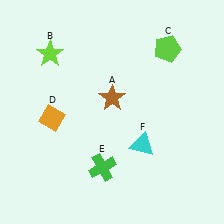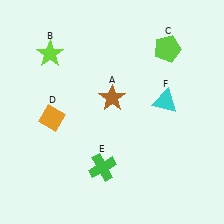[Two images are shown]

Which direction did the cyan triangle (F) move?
The cyan triangle (F) moved up.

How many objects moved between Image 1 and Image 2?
1 object moved between the two images.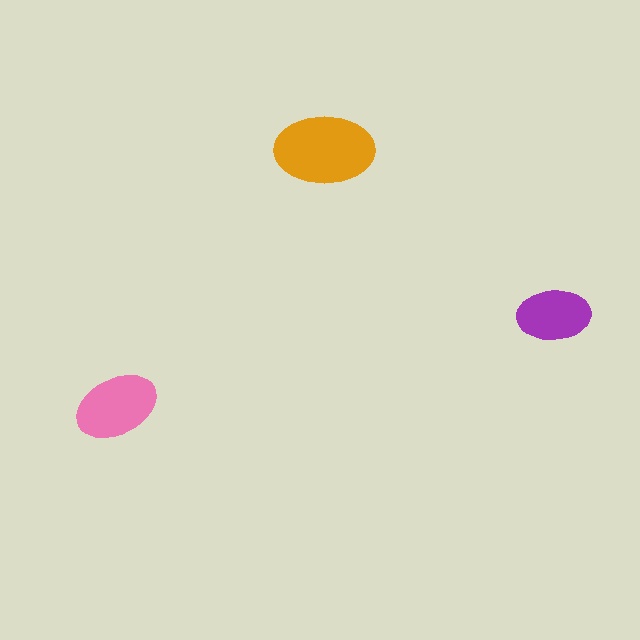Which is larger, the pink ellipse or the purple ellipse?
The pink one.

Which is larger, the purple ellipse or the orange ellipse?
The orange one.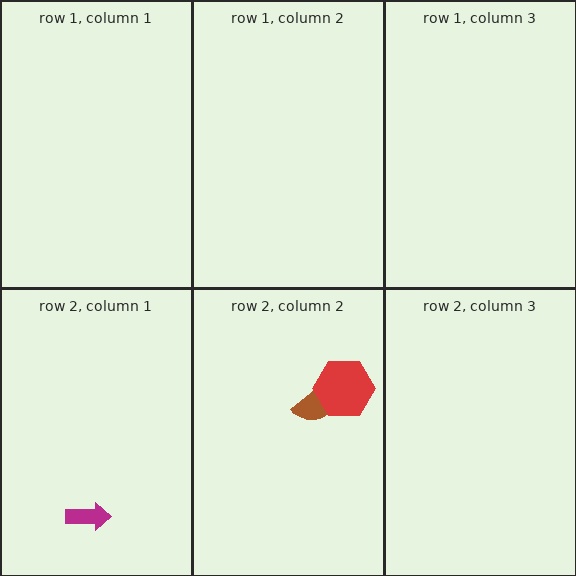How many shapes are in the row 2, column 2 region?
2.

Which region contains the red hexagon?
The row 2, column 2 region.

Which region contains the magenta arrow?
The row 2, column 1 region.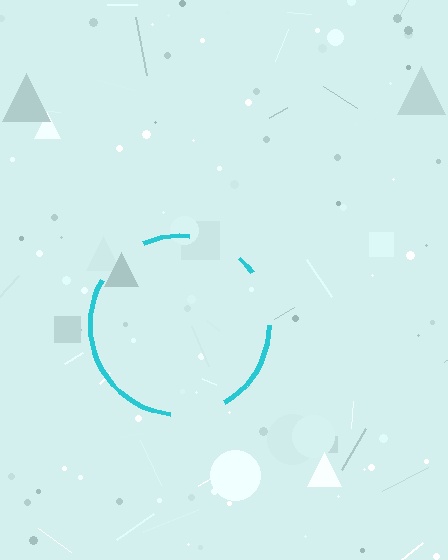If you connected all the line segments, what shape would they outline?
They would outline a circle.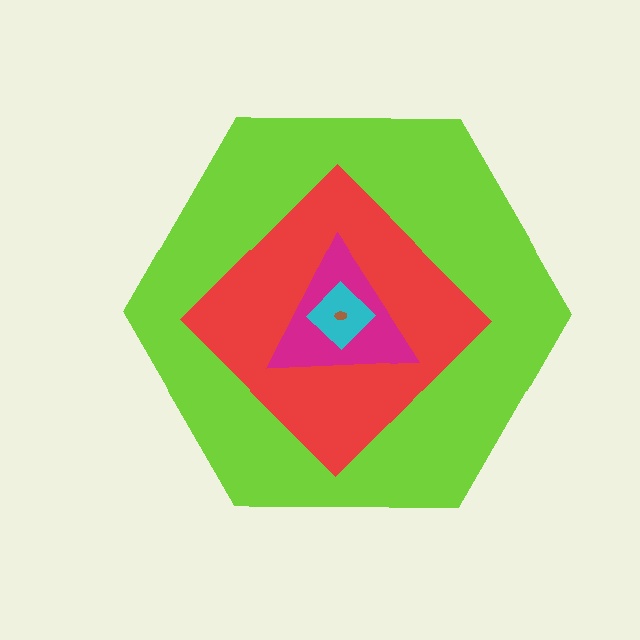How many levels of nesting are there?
5.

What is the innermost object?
The brown ellipse.